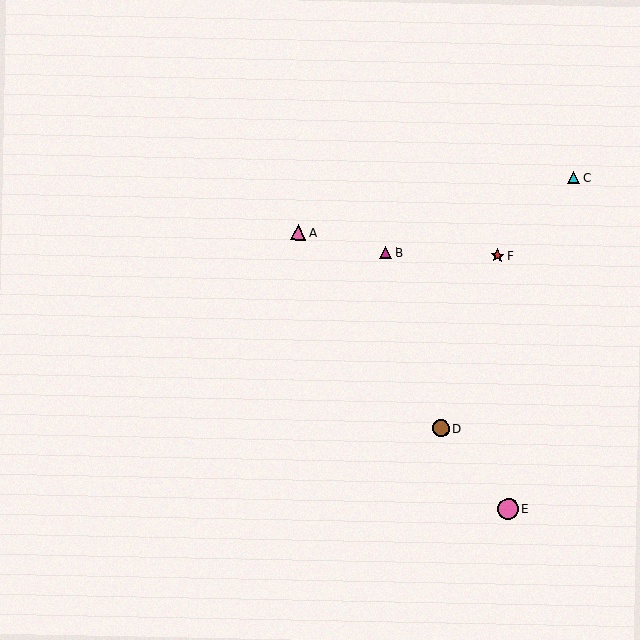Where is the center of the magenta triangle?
The center of the magenta triangle is at (386, 253).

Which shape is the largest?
The pink circle (labeled E) is the largest.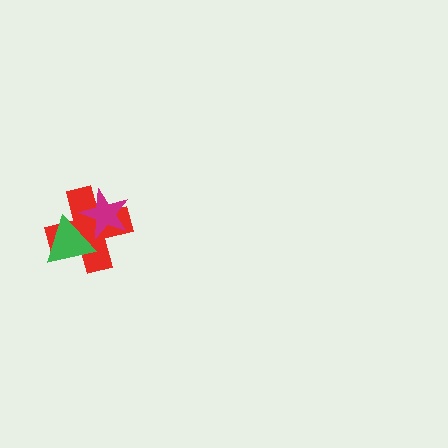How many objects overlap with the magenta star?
2 objects overlap with the magenta star.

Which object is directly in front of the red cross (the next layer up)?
The magenta star is directly in front of the red cross.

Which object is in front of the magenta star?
The green triangle is in front of the magenta star.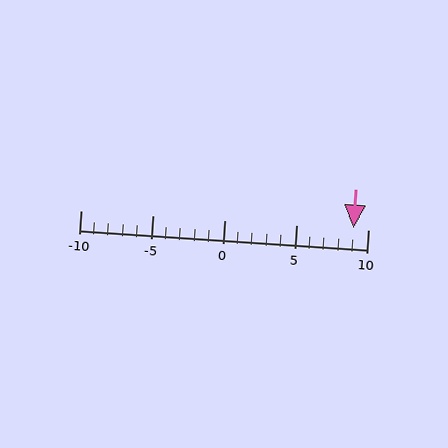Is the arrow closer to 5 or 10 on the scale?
The arrow is closer to 10.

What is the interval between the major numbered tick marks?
The major tick marks are spaced 5 units apart.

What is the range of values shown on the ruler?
The ruler shows values from -10 to 10.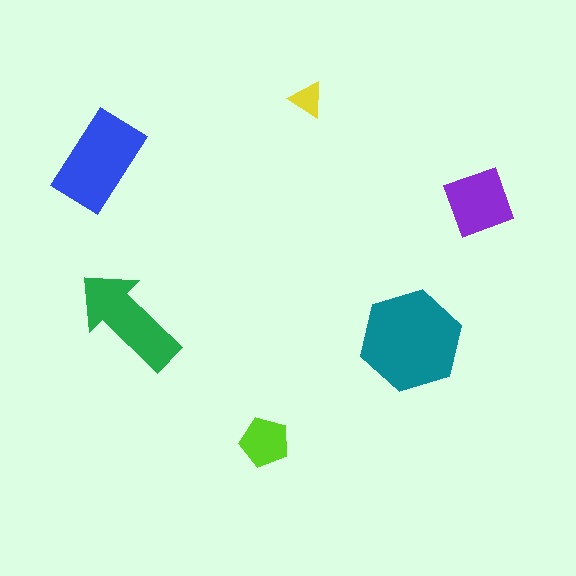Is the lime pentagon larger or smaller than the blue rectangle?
Smaller.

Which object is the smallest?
The yellow triangle.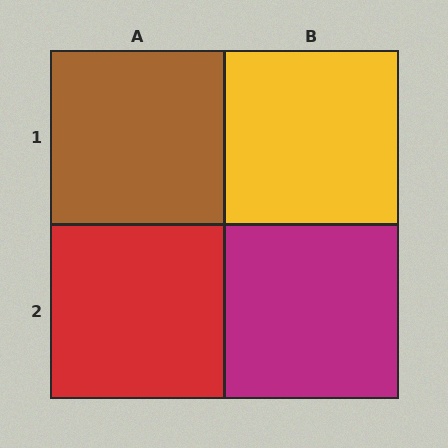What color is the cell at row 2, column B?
Magenta.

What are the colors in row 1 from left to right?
Brown, yellow.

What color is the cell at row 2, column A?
Red.